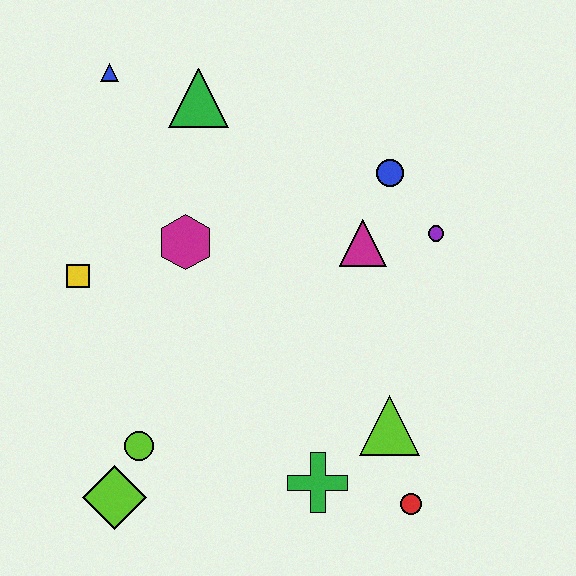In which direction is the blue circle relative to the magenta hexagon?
The blue circle is to the right of the magenta hexagon.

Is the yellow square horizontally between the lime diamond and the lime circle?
No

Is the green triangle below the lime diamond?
No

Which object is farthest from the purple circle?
The lime diamond is farthest from the purple circle.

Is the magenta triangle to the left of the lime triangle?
Yes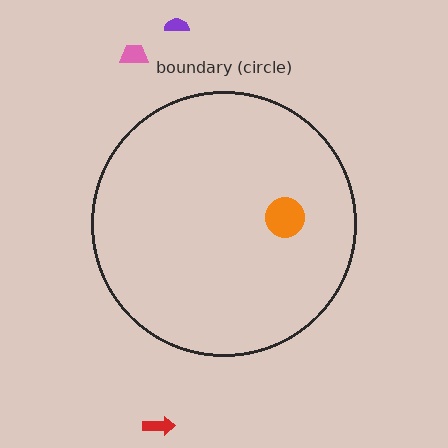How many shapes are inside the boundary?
1 inside, 3 outside.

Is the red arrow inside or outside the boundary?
Outside.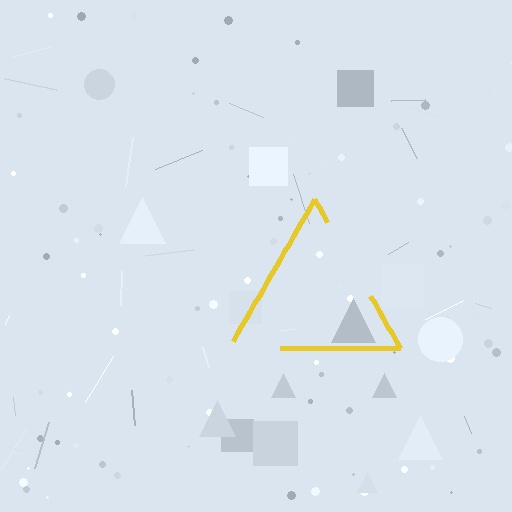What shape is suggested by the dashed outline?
The dashed outline suggests a triangle.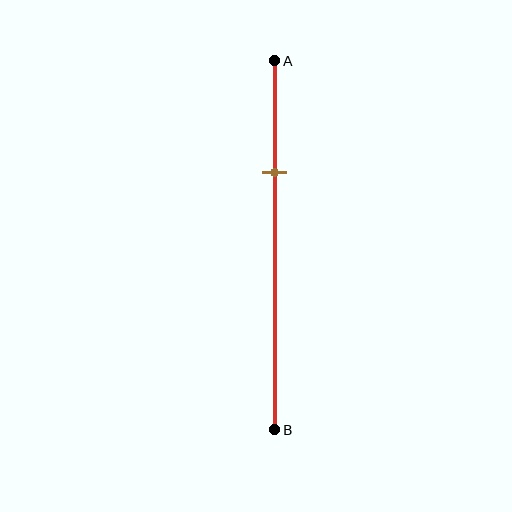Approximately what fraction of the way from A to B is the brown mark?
The brown mark is approximately 30% of the way from A to B.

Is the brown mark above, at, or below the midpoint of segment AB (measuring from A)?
The brown mark is above the midpoint of segment AB.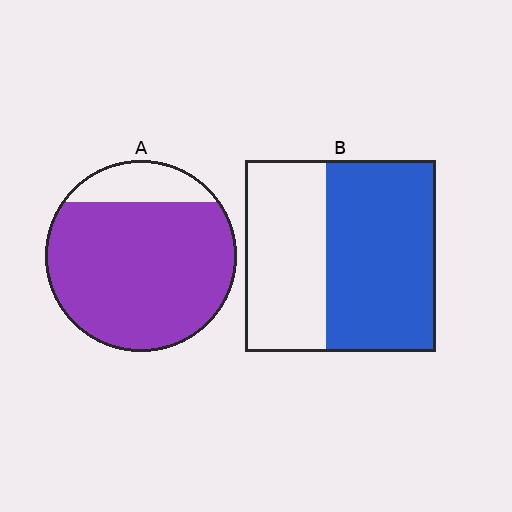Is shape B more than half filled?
Yes.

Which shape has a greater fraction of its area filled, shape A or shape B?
Shape A.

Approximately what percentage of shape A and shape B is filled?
A is approximately 85% and B is approximately 60%.